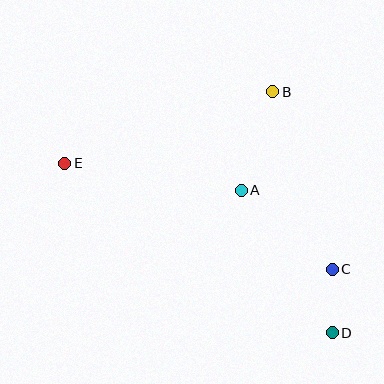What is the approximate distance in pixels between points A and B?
The distance between A and B is approximately 104 pixels.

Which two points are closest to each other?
Points C and D are closest to each other.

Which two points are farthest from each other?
Points D and E are farthest from each other.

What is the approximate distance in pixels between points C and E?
The distance between C and E is approximately 287 pixels.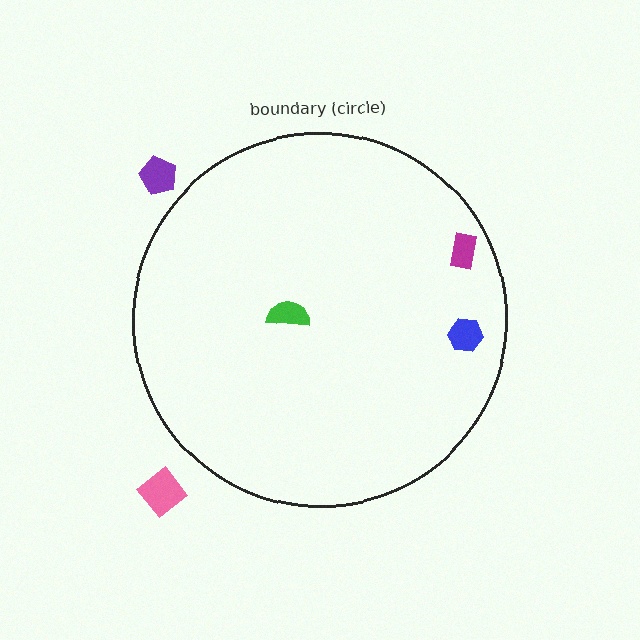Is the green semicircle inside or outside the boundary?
Inside.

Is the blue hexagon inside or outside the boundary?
Inside.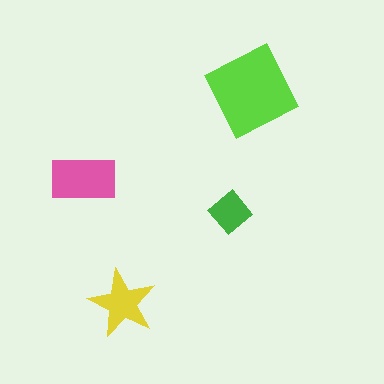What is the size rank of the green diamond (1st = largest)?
4th.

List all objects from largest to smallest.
The lime diamond, the pink rectangle, the yellow star, the green diamond.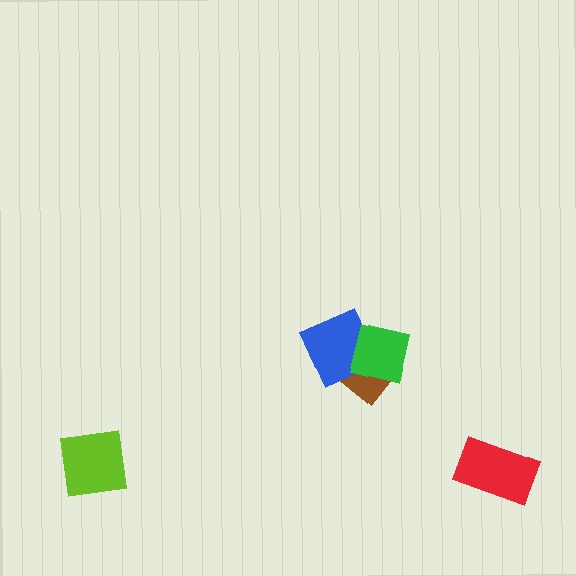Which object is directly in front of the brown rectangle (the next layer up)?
The blue square is directly in front of the brown rectangle.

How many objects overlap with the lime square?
0 objects overlap with the lime square.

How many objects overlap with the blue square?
2 objects overlap with the blue square.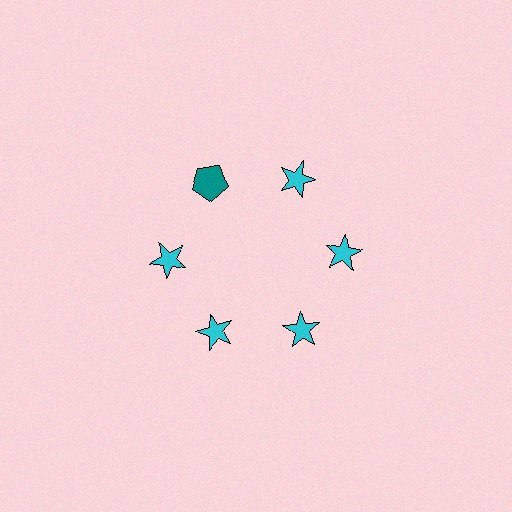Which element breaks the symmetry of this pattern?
The teal pentagon at roughly the 11 o'clock position breaks the symmetry. All other shapes are cyan stars.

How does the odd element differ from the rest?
It differs in both color (teal instead of cyan) and shape (pentagon instead of star).